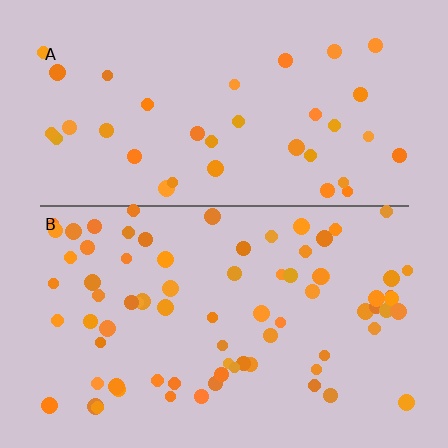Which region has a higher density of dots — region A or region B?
B (the bottom).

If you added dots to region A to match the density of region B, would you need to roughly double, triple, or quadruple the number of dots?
Approximately double.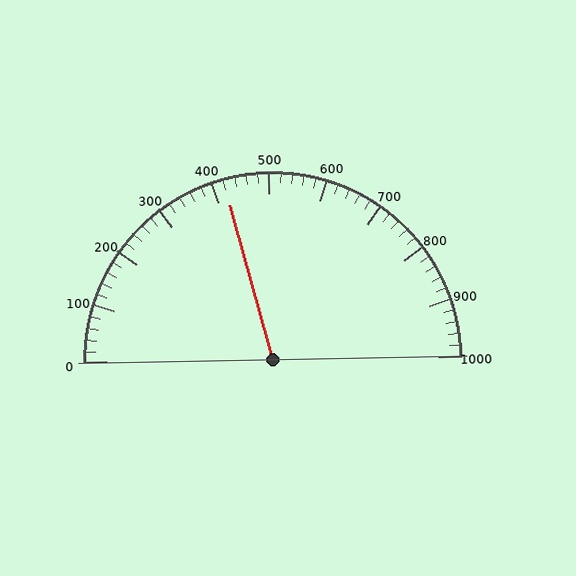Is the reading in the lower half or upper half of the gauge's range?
The reading is in the lower half of the range (0 to 1000).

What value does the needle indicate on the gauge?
The needle indicates approximately 420.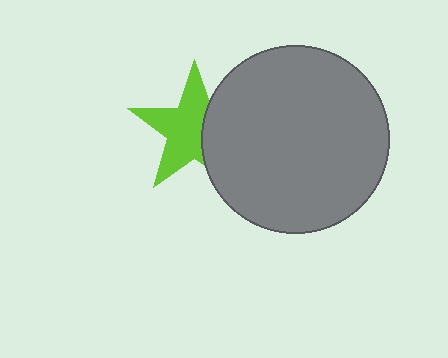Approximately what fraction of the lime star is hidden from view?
Roughly 36% of the lime star is hidden behind the gray circle.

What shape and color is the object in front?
The object in front is a gray circle.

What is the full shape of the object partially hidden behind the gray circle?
The partially hidden object is a lime star.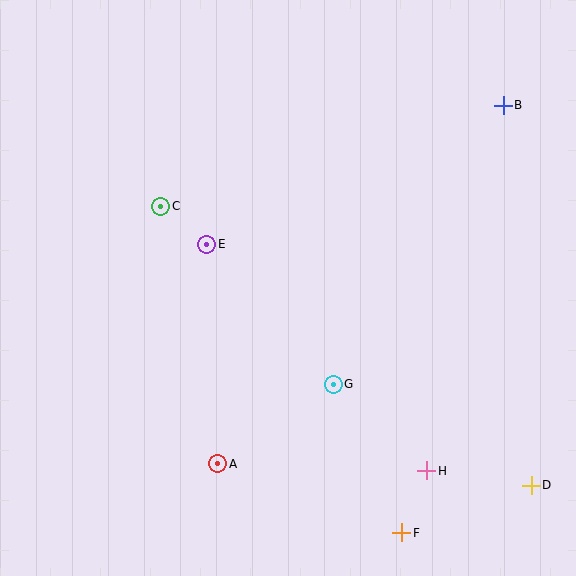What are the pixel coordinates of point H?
Point H is at (427, 471).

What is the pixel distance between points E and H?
The distance between E and H is 316 pixels.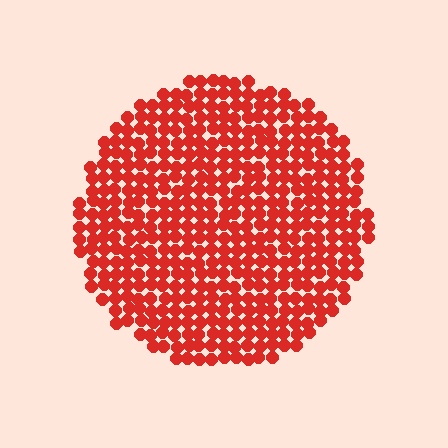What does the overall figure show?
The overall figure shows a circle.